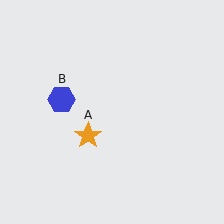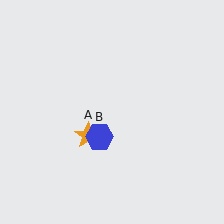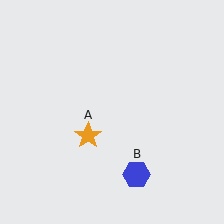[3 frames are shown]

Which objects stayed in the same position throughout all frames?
Orange star (object A) remained stationary.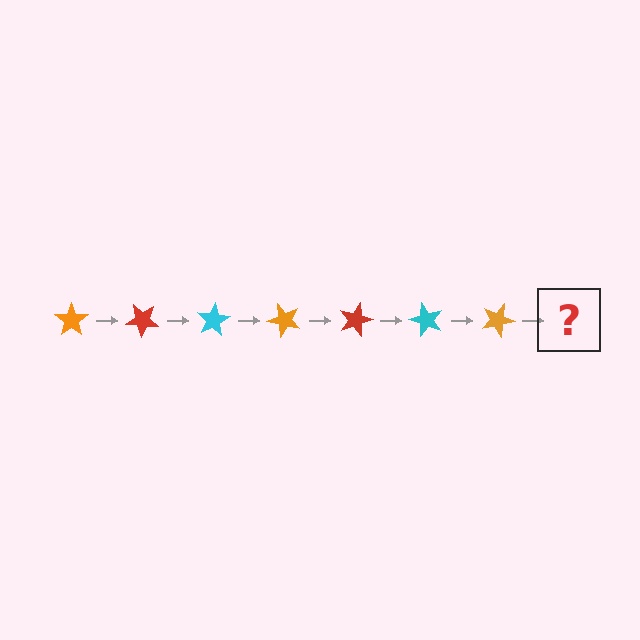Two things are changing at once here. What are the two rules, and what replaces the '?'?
The two rules are that it rotates 40 degrees each step and the color cycles through orange, red, and cyan. The '?' should be a red star, rotated 280 degrees from the start.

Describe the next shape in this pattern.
It should be a red star, rotated 280 degrees from the start.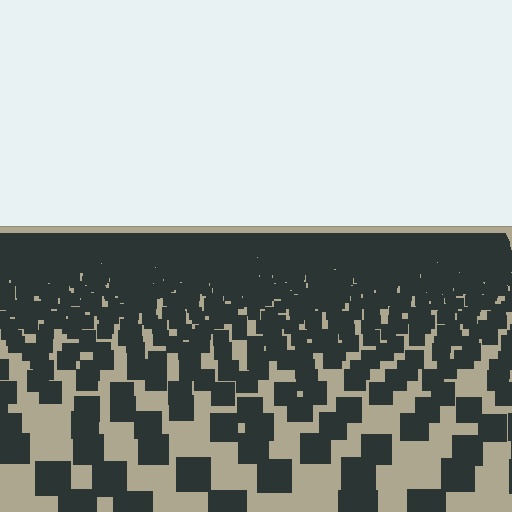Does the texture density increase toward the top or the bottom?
Density increases toward the top.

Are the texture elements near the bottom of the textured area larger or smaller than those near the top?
Larger. Near the bottom, elements are closer to the viewer and appear at a bigger on-screen size.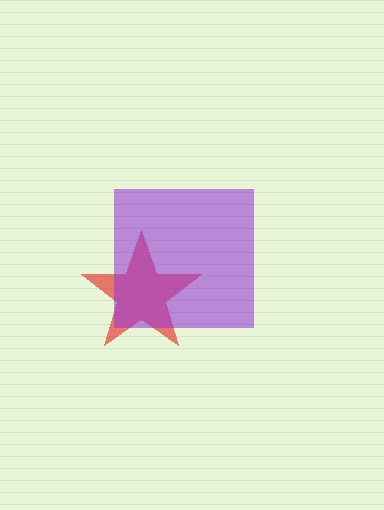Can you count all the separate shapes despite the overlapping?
Yes, there are 2 separate shapes.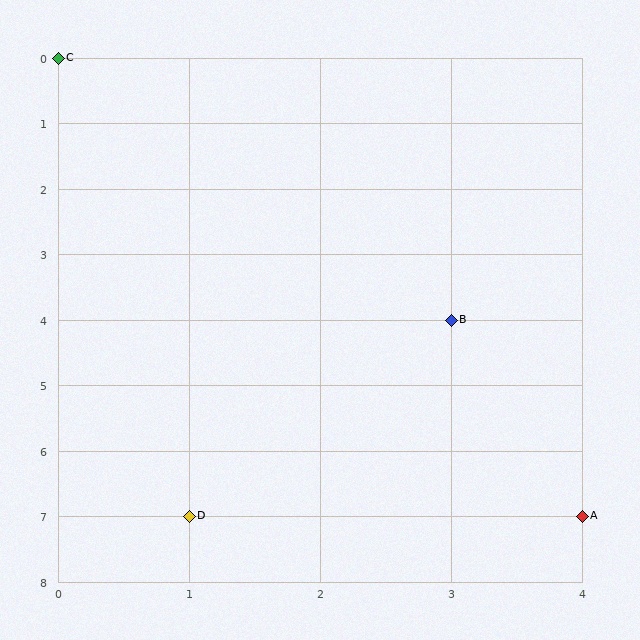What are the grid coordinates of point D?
Point D is at grid coordinates (1, 7).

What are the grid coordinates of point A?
Point A is at grid coordinates (4, 7).